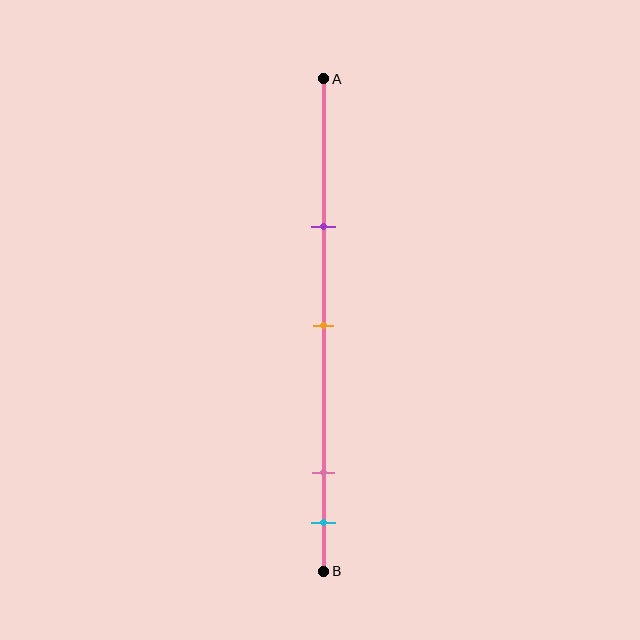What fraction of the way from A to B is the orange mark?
The orange mark is approximately 50% (0.5) of the way from A to B.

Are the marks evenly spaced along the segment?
No, the marks are not evenly spaced.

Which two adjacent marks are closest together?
The pink and cyan marks are the closest adjacent pair.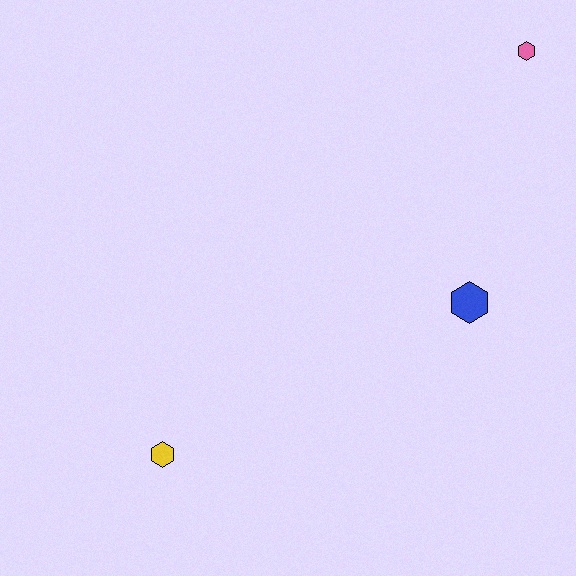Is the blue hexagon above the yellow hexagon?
Yes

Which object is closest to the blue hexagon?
The pink hexagon is closest to the blue hexagon.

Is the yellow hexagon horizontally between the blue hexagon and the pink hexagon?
No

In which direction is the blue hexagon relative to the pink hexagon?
The blue hexagon is below the pink hexagon.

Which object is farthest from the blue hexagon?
The yellow hexagon is farthest from the blue hexagon.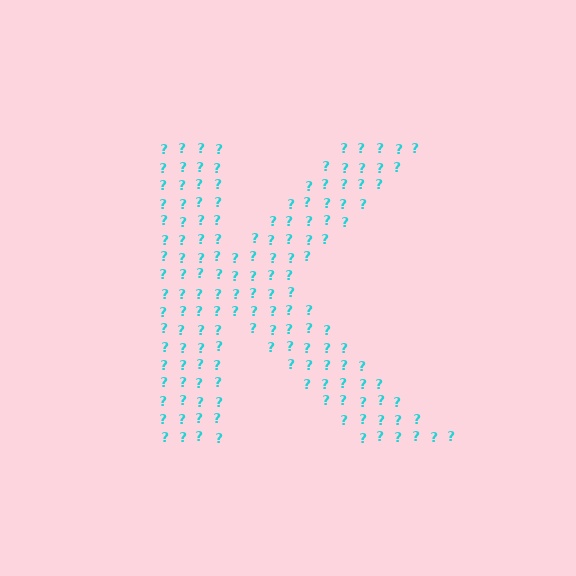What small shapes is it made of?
It is made of small question marks.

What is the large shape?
The large shape is the letter K.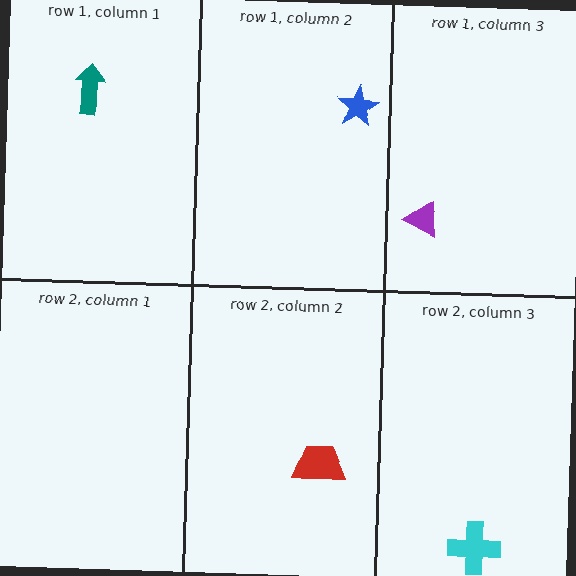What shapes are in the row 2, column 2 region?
The red trapezoid.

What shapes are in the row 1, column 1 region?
The teal arrow.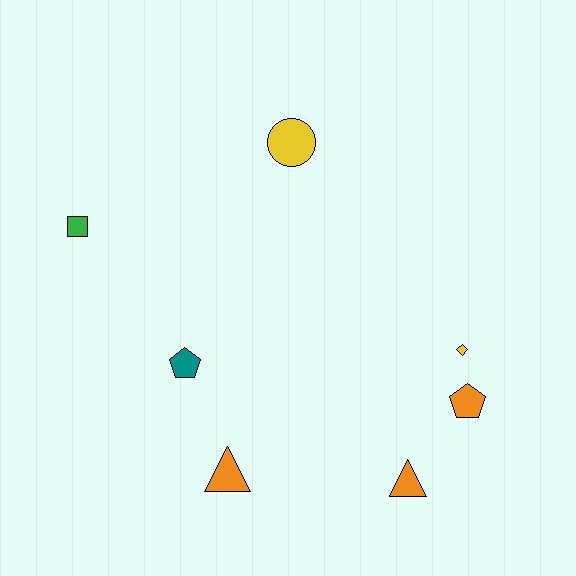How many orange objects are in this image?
There are 3 orange objects.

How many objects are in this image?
There are 7 objects.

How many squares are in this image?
There is 1 square.